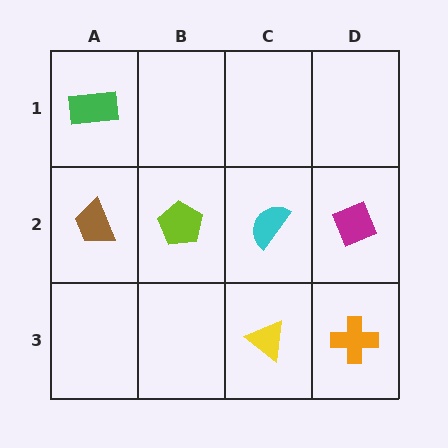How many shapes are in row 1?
1 shape.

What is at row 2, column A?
A brown trapezoid.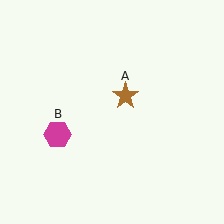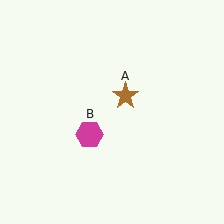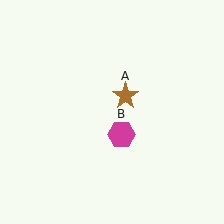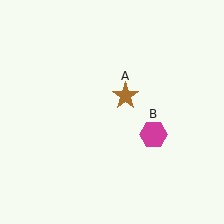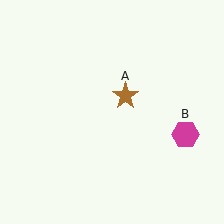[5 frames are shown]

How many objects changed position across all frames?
1 object changed position: magenta hexagon (object B).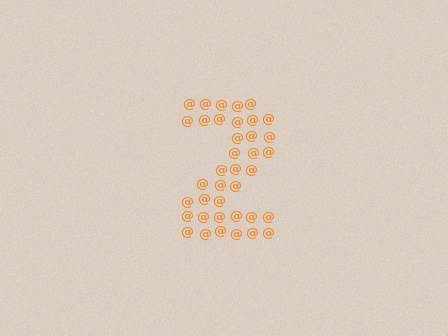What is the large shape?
The large shape is the digit 2.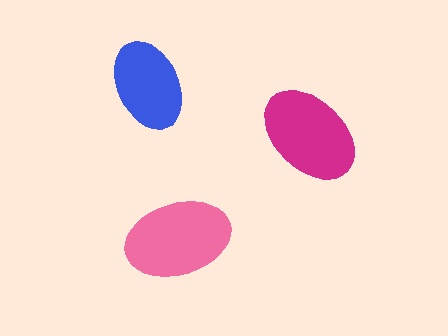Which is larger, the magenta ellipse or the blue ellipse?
The magenta one.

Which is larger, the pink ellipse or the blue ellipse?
The pink one.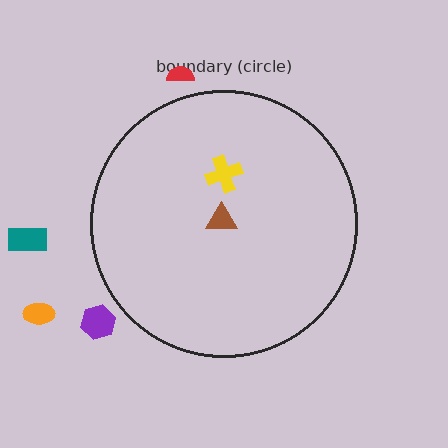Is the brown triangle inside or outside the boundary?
Inside.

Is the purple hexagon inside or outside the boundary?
Outside.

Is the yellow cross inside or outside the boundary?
Inside.